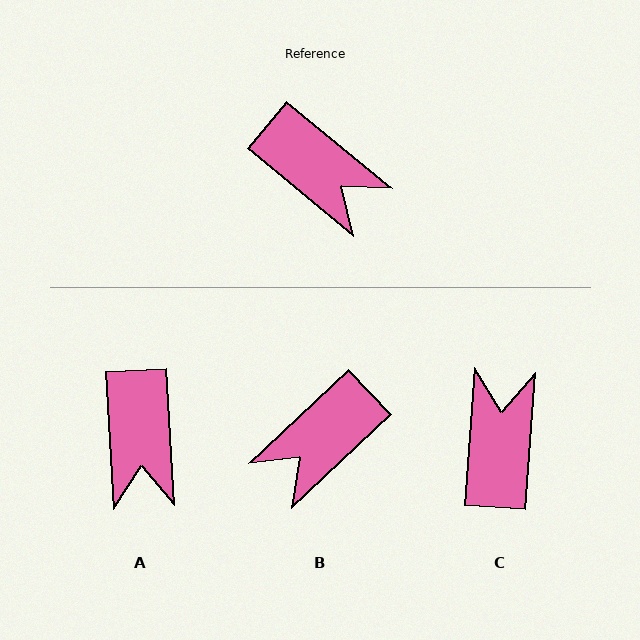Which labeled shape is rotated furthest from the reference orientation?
C, about 126 degrees away.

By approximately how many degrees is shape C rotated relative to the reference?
Approximately 126 degrees counter-clockwise.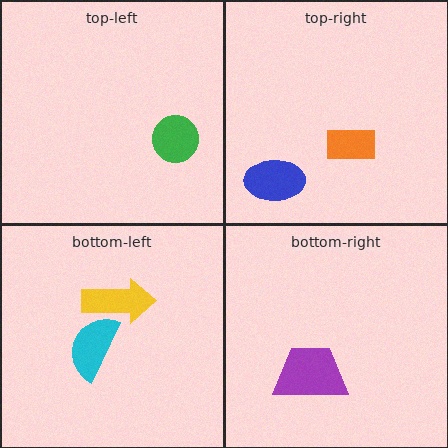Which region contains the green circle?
The top-left region.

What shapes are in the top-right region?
The blue ellipse, the orange rectangle.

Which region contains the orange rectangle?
The top-right region.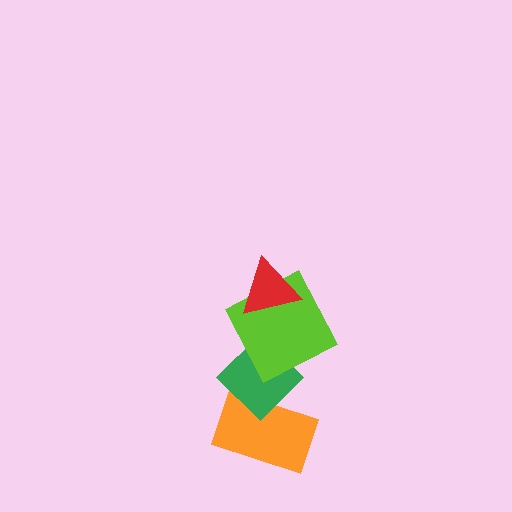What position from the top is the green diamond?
The green diamond is 3rd from the top.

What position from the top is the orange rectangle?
The orange rectangle is 4th from the top.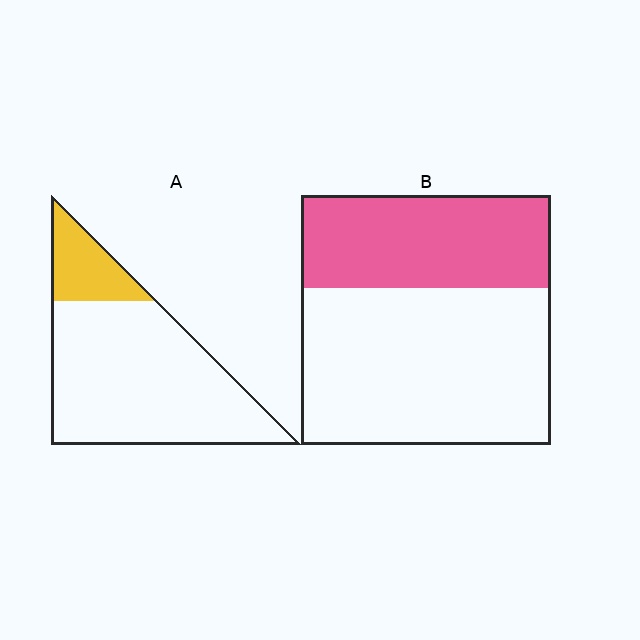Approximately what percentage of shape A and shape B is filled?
A is approximately 20% and B is approximately 35%.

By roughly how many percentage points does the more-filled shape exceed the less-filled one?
By roughly 20 percentage points (B over A).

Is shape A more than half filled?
No.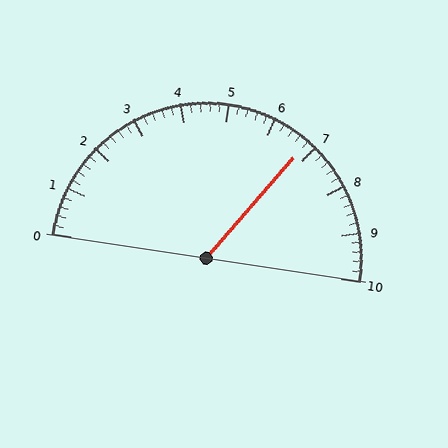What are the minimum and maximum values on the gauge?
The gauge ranges from 0 to 10.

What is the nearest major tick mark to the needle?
The nearest major tick mark is 7.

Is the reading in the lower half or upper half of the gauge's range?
The reading is in the upper half of the range (0 to 10).